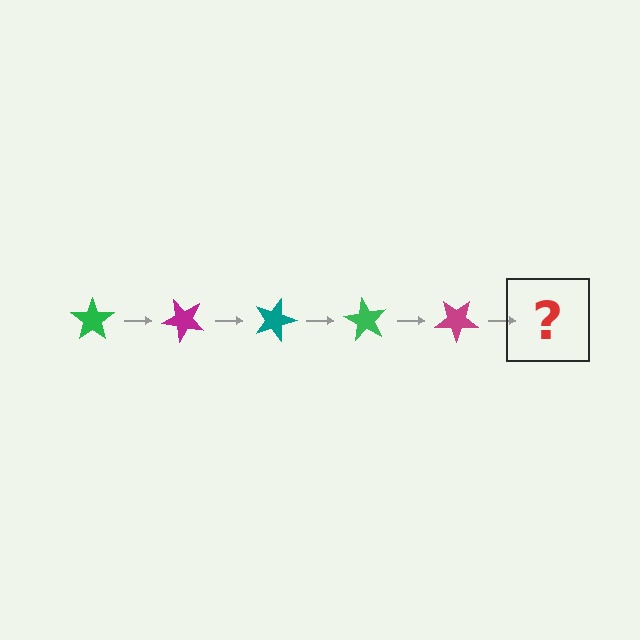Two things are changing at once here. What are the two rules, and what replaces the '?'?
The two rules are that it rotates 45 degrees each step and the color cycles through green, magenta, and teal. The '?' should be a teal star, rotated 225 degrees from the start.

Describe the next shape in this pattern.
It should be a teal star, rotated 225 degrees from the start.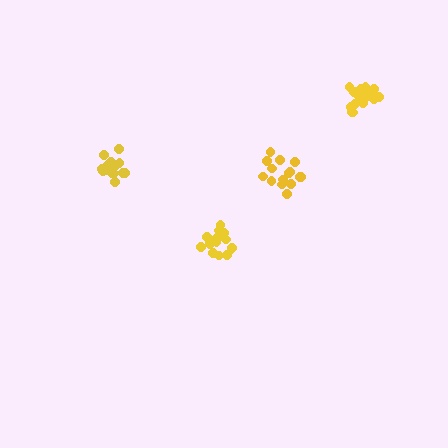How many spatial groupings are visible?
There are 4 spatial groupings.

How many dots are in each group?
Group 1: 15 dots, Group 2: 15 dots, Group 3: 17 dots, Group 4: 15 dots (62 total).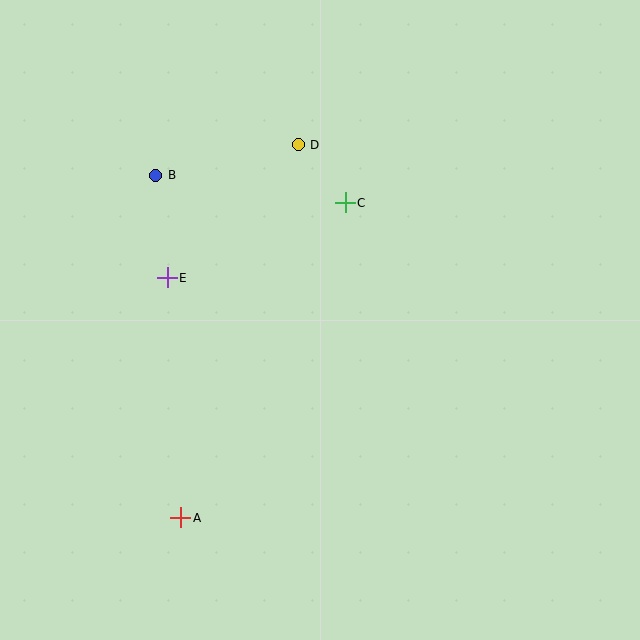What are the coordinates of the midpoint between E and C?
The midpoint between E and C is at (256, 240).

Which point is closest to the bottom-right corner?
Point A is closest to the bottom-right corner.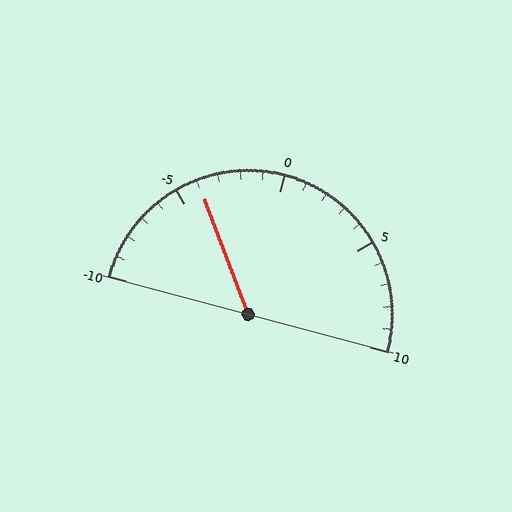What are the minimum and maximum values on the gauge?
The gauge ranges from -10 to 10.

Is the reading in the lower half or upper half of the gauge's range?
The reading is in the lower half of the range (-10 to 10).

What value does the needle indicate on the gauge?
The needle indicates approximately -4.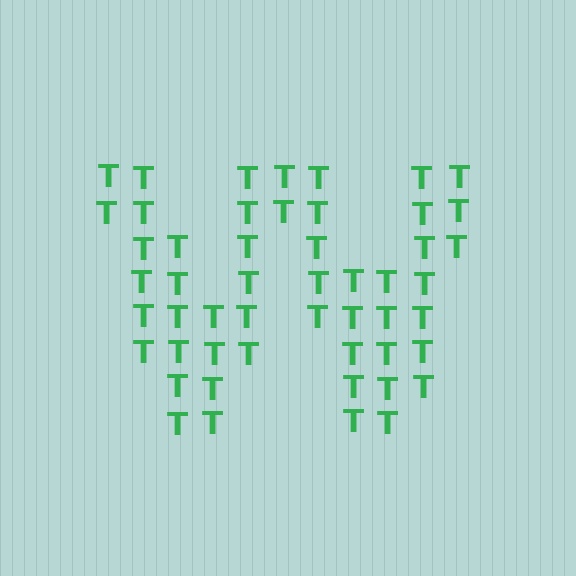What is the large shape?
The large shape is the letter W.